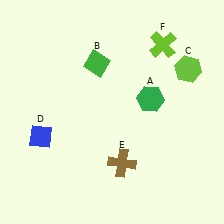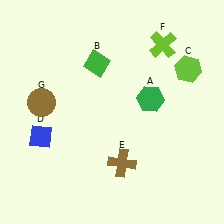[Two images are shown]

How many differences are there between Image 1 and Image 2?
There is 1 difference between the two images.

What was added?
A brown circle (G) was added in Image 2.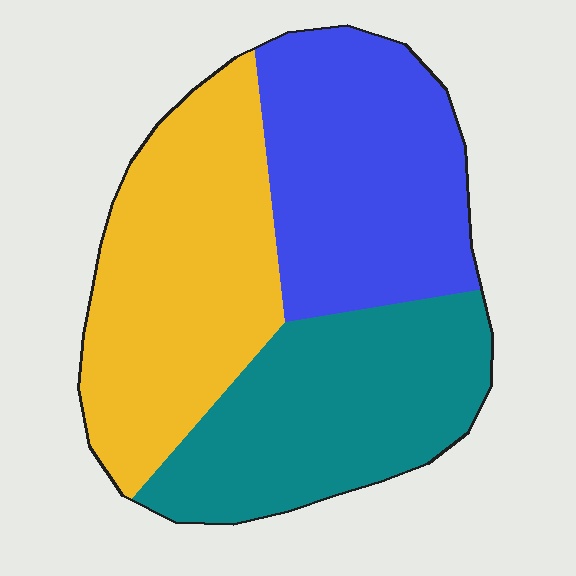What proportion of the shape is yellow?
Yellow takes up between a quarter and a half of the shape.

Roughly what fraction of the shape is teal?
Teal covers around 30% of the shape.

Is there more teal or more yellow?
Yellow.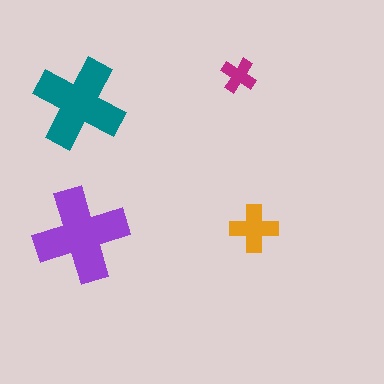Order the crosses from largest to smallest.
the purple one, the teal one, the orange one, the magenta one.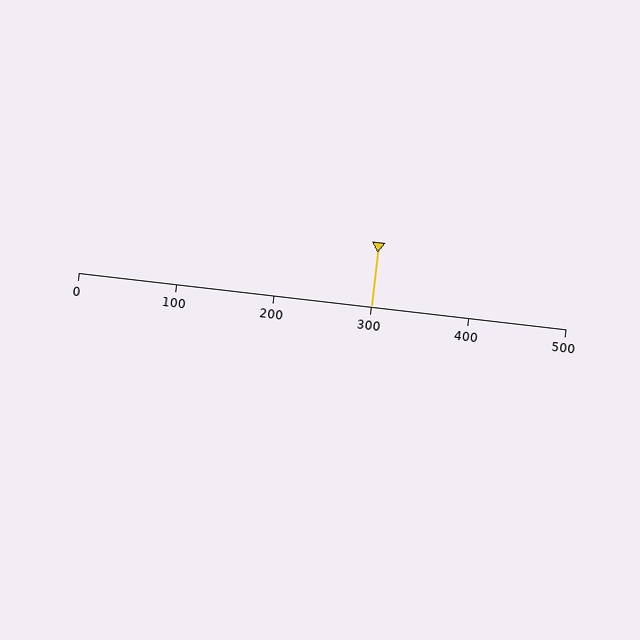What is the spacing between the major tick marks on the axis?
The major ticks are spaced 100 apart.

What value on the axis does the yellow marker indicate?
The marker indicates approximately 300.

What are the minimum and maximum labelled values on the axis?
The axis runs from 0 to 500.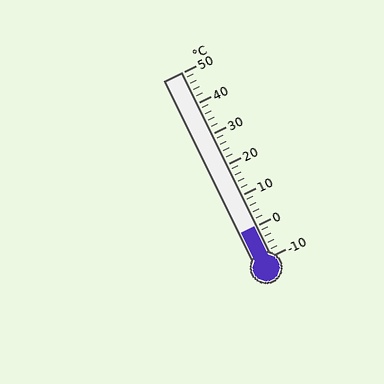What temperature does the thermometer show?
The thermometer shows approximately 0°C.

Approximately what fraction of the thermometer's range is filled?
The thermometer is filled to approximately 15% of its range.